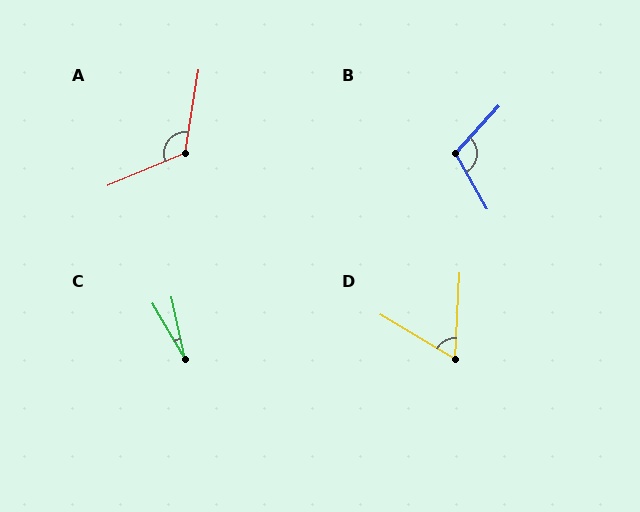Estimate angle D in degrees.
Approximately 62 degrees.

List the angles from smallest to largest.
C (18°), D (62°), B (108°), A (122°).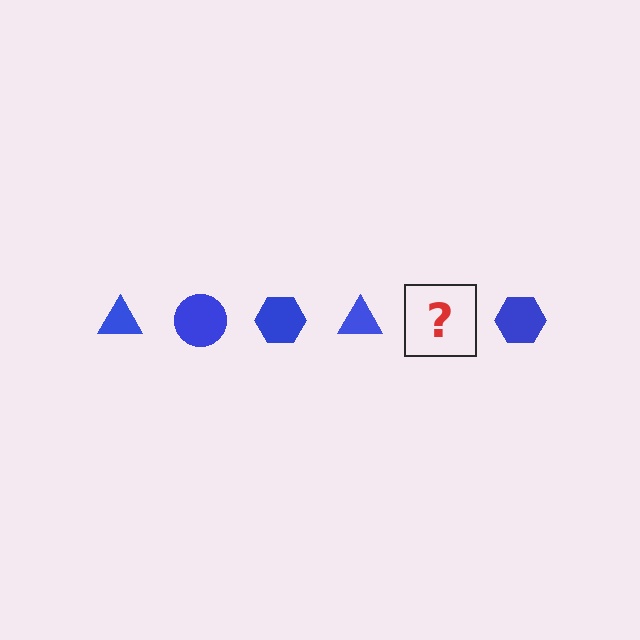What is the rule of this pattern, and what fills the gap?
The rule is that the pattern cycles through triangle, circle, hexagon shapes in blue. The gap should be filled with a blue circle.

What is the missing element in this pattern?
The missing element is a blue circle.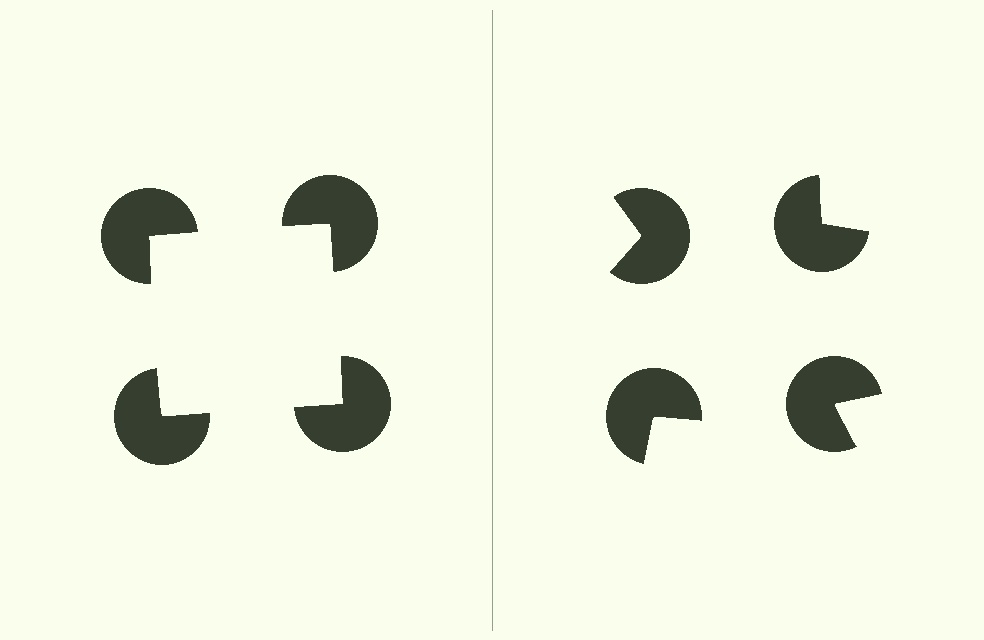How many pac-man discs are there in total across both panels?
8 — 4 on each side.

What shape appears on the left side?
An illusory square.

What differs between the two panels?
The pac-man discs are positioned identically on both sides; only the wedge orientations differ. On the left they align to a square; on the right they are misaligned.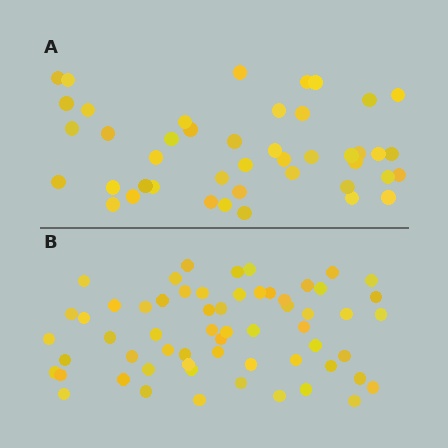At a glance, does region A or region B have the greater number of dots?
Region B (the bottom region) has more dots.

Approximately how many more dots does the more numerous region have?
Region B has approximately 15 more dots than region A.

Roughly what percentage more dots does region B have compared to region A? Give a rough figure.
About 35% more.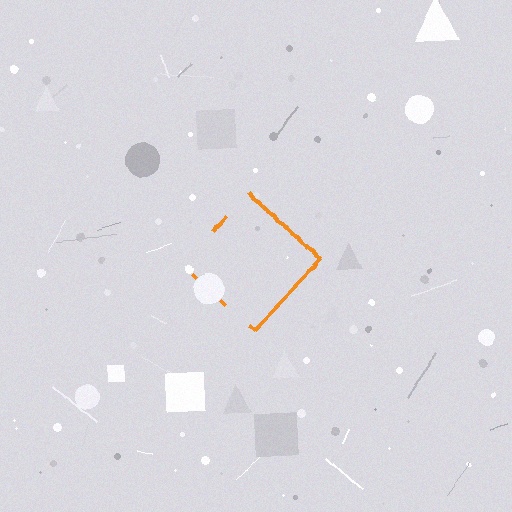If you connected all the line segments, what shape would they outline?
They would outline a diamond.